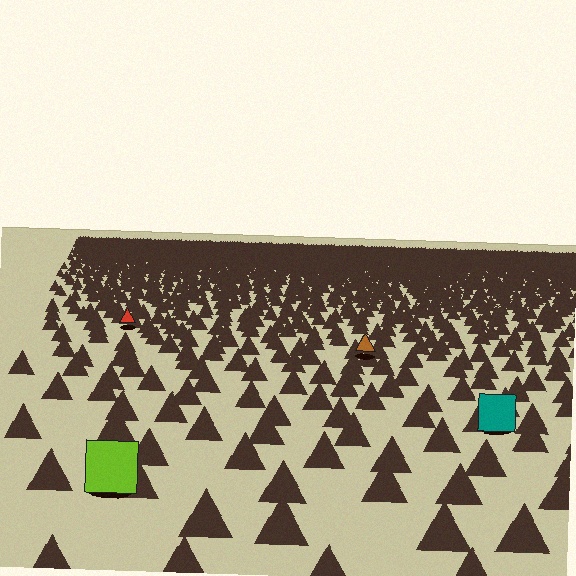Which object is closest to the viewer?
The lime square is closest. The texture marks near it are larger and more spread out.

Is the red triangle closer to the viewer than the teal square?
No. The teal square is closer — you can tell from the texture gradient: the ground texture is coarser near it.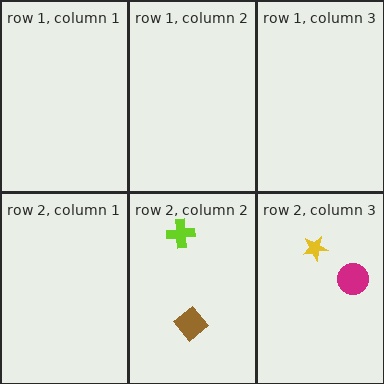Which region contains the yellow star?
The row 2, column 3 region.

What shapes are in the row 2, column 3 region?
The magenta circle, the yellow star.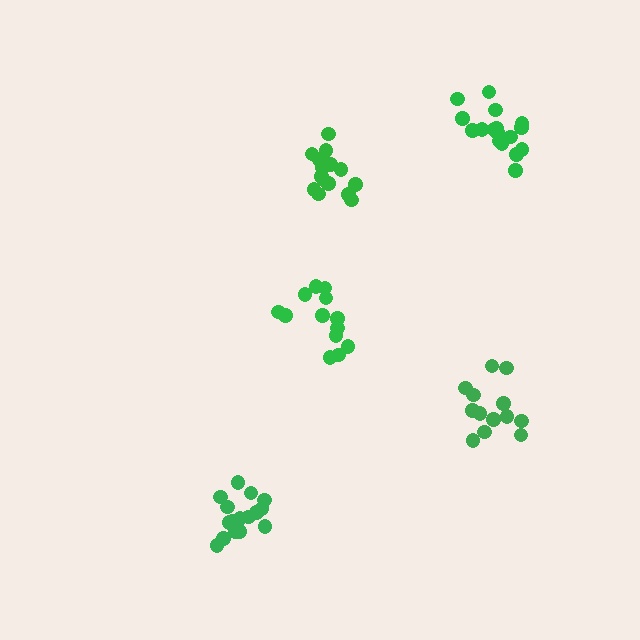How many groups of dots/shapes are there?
There are 5 groups.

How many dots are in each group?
Group 1: 13 dots, Group 2: 13 dots, Group 3: 15 dots, Group 4: 17 dots, Group 5: 16 dots (74 total).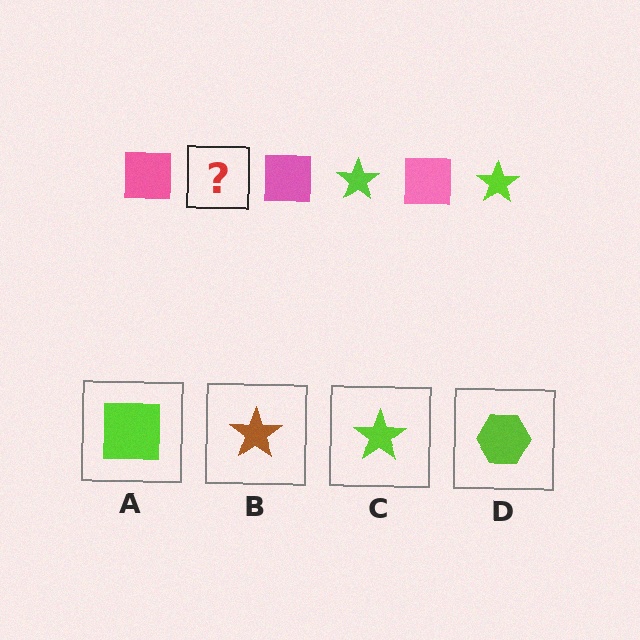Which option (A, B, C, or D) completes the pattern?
C.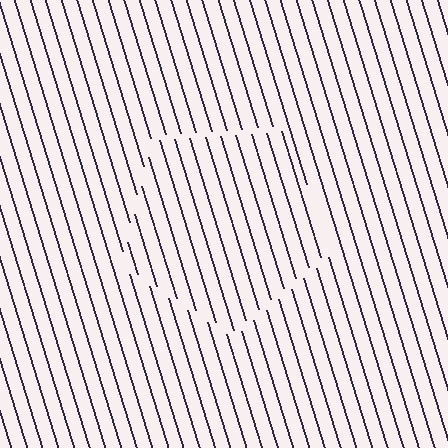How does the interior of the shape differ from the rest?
The interior of the shape contains the same grating, shifted by half a period — the contour is defined by the phase discontinuity where line-ends from the inner and outer gratings abut.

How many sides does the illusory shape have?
5 sides — the line-ends trace a pentagon.